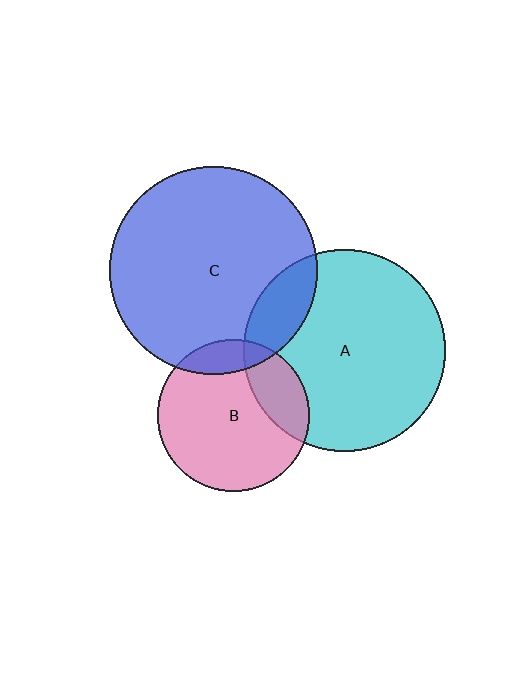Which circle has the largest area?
Circle C (blue).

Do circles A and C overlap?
Yes.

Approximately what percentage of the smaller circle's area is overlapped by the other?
Approximately 15%.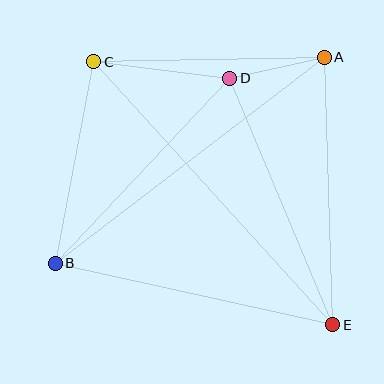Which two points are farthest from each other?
Points C and E are farthest from each other.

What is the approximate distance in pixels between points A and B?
The distance between A and B is approximately 339 pixels.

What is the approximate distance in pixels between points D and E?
The distance between D and E is approximately 267 pixels.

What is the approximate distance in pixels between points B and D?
The distance between B and D is approximately 254 pixels.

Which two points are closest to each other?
Points A and D are closest to each other.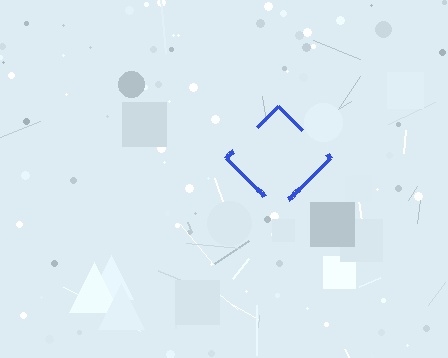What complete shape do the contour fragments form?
The contour fragments form a diamond.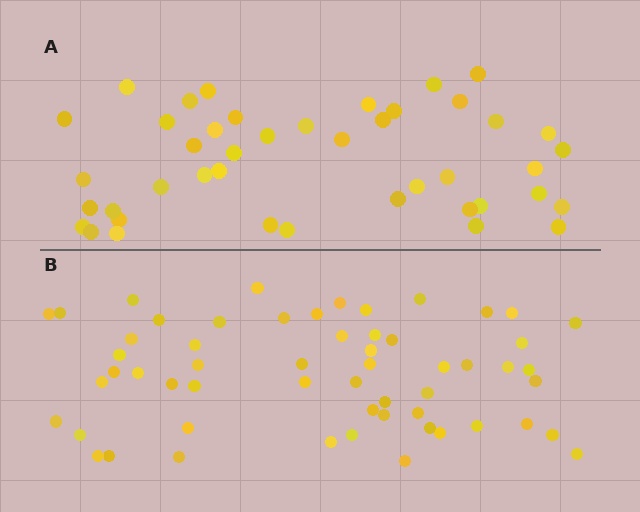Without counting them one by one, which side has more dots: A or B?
Region B (the bottom region) has more dots.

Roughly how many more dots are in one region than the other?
Region B has approximately 15 more dots than region A.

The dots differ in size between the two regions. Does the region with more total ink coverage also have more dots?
No. Region A has more total ink coverage because its dots are larger, but region B actually contains more individual dots. Total area can be misleading — the number of items is what matters here.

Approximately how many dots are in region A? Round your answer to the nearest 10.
About 40 dots. (The exact count is 43, which rounds to 40.)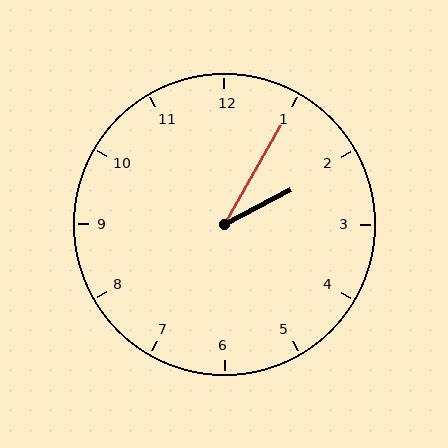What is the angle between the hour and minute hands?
Approximately 32 degrees.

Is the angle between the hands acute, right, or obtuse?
It is acute.